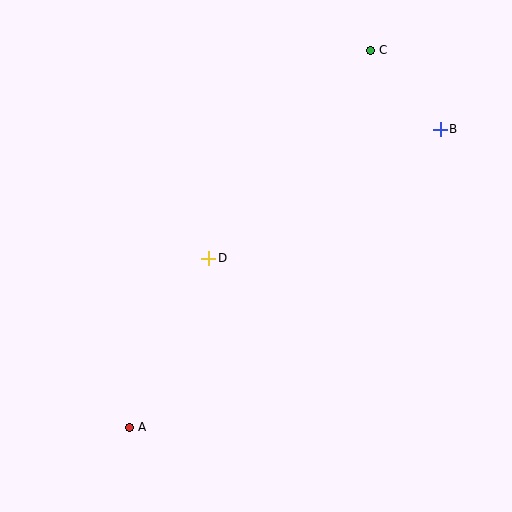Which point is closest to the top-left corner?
Point D is closest to the top-left corner.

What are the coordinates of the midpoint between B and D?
The midpoint between B and D is at (324, 194).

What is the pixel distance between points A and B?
The distance between A and B is 431 pixels.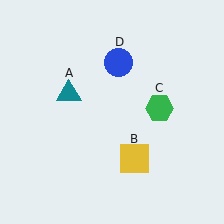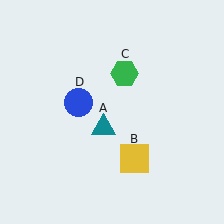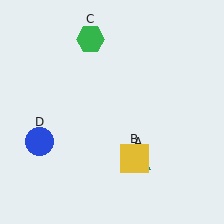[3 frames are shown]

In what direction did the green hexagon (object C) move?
The green hexagon (object C) moved up and to the left.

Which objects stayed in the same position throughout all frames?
Yellow square (object B) remained stationary.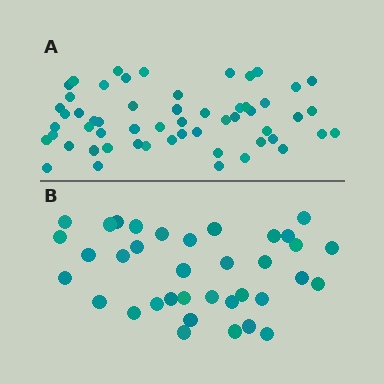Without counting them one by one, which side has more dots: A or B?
Region A (the top region) has more dots.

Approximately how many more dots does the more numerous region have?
Region A has approximately 20 more dots than region B.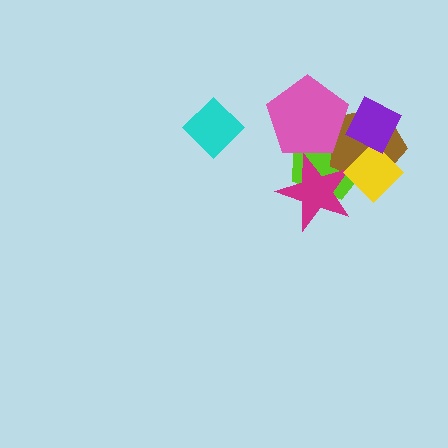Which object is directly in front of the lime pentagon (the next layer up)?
The brown pentagon is directly in front of the lime pentagon.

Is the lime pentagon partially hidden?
Yes, it is partially covered by another shape.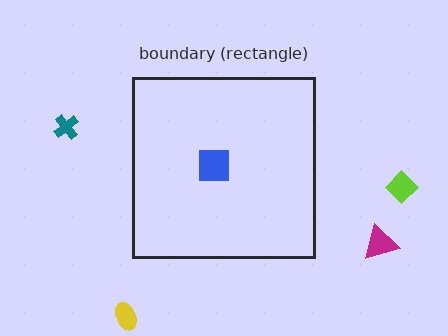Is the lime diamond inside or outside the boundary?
Outside.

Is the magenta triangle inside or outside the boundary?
Outside.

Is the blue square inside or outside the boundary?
Inside.